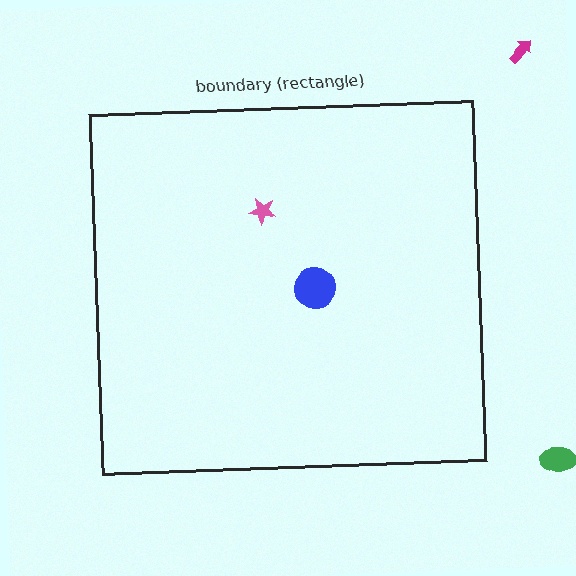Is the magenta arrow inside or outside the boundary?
Outside.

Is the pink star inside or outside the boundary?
Inside.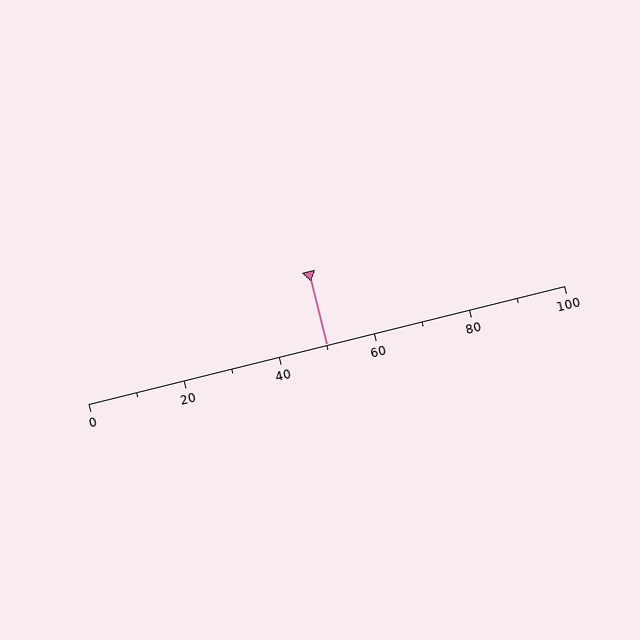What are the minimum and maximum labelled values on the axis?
The axis runs from 0 to 100.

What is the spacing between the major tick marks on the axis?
The major ticks are spaced 20 apart.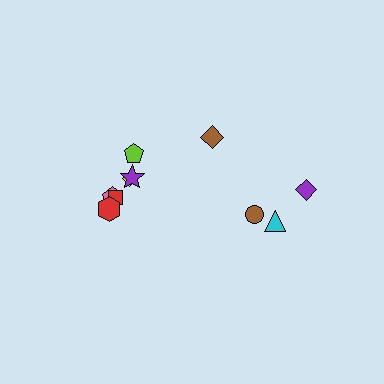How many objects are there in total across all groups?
There are 10 objects.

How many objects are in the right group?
There are 4 objects.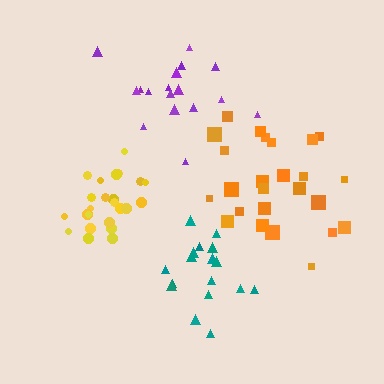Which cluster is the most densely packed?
Yellow.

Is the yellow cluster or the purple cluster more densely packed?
Yellow.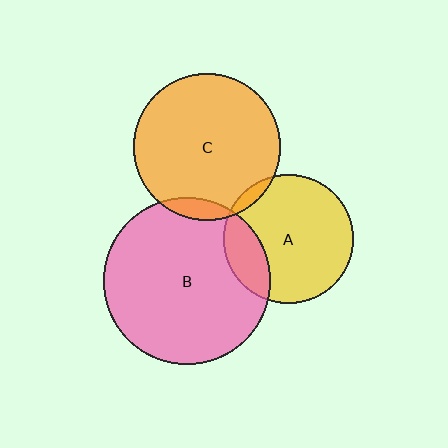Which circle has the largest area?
Circle B (pink).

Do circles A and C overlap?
Yes.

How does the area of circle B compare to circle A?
Approximately 1.7 times.